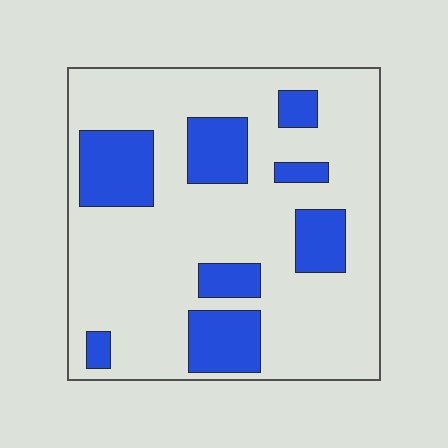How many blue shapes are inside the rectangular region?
8.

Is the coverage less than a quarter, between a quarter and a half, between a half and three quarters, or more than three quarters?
Less than a quarter.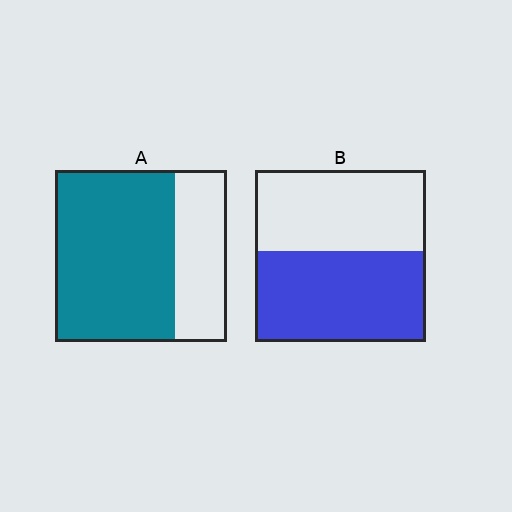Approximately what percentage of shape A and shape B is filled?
A is approximately 70% and B is approximately 55%.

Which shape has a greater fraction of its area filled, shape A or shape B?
Shape A.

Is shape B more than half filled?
Roughly half.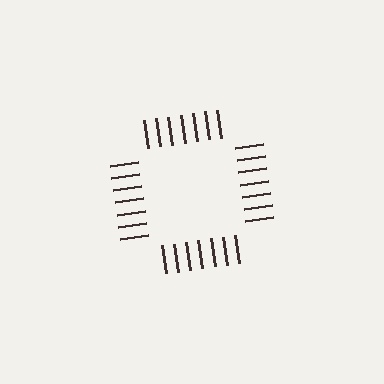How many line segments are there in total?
28 — 7 along each of the 4 edges.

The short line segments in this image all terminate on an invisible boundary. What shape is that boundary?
An illusory square — the line segments terminate on its edges but no continuous stroke is drawn.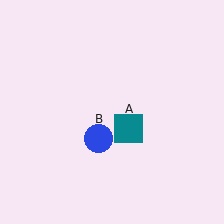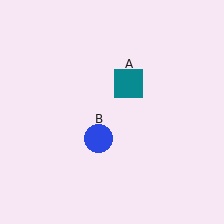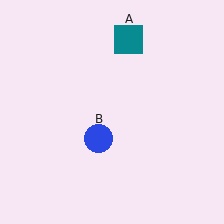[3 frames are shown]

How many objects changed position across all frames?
1 object changed position: teal square (object A).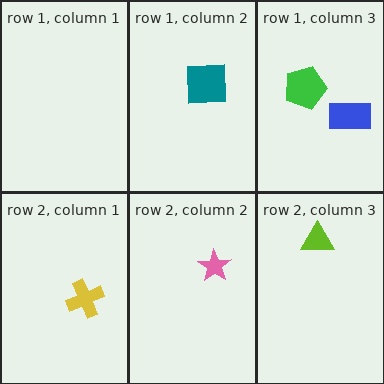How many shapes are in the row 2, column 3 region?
1.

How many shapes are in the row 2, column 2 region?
1.